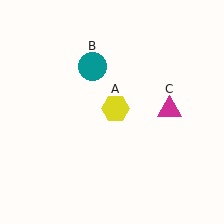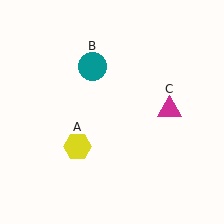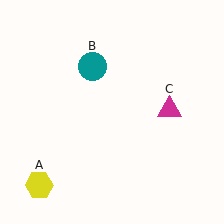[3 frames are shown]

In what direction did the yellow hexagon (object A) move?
The yellow hexagon (object A) moved down and to the left.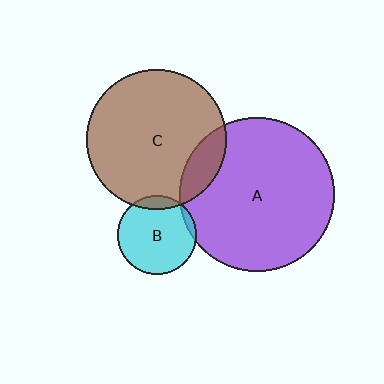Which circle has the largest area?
Circle A (purple).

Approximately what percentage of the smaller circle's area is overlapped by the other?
Approximately 10%.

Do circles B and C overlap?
Yes.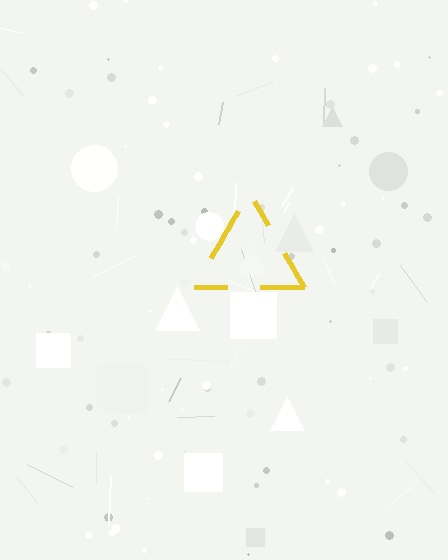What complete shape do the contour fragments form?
The contour fragments form a triangle.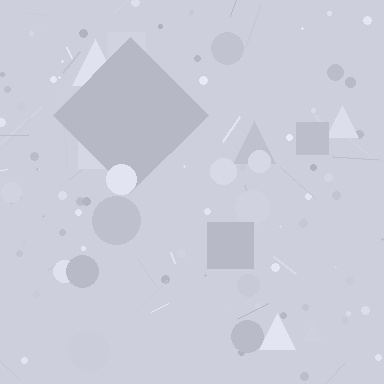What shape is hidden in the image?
A diamond is hidden in the image.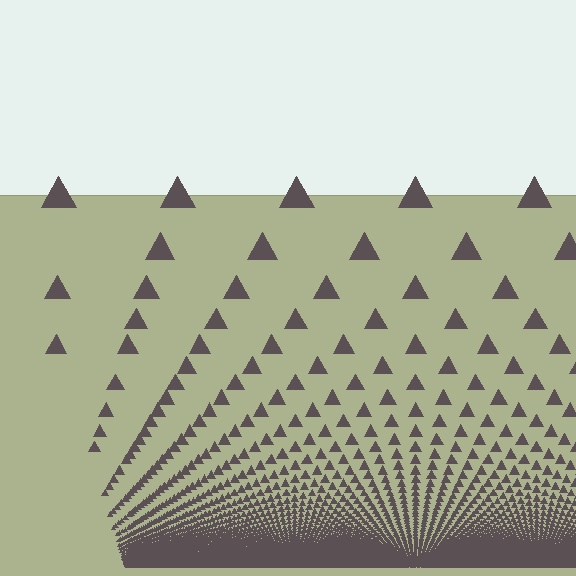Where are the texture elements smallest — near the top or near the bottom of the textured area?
Near the bottom.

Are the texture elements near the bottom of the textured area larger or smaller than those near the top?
Smaller. The gradient is inverted — elements near the bottom are smaller and denser.